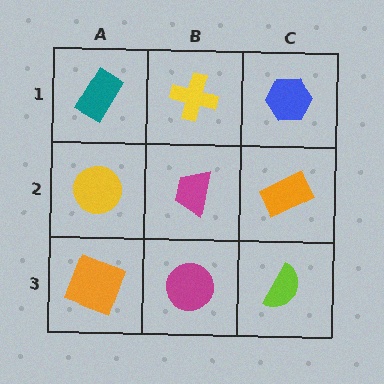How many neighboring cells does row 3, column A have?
2.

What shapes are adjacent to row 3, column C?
An orange rectangle (row 2, column C), a magenta circle (row 3, column B).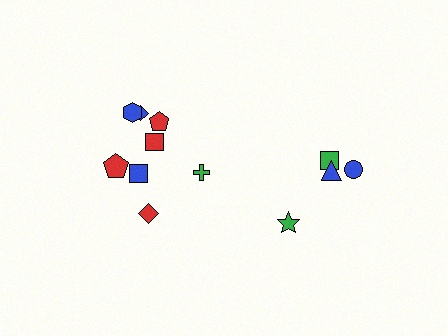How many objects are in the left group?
There are 8 objects.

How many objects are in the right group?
There are 4 objects.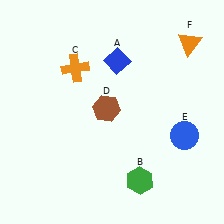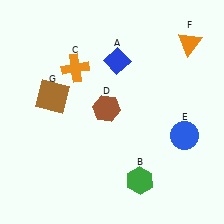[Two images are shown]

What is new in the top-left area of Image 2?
A brown square (G) was added in the top-left area of Image 2.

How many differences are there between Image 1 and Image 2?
There is 1 difference between the two images.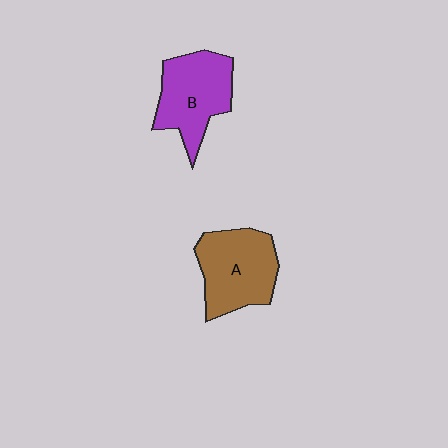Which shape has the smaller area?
Shape B (purple).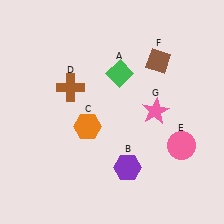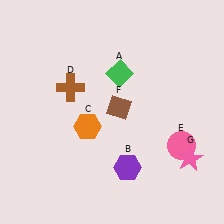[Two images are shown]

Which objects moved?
The objects that moved are: the brown diamond (F), the pink star (G).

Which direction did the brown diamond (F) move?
The brown diamond (F) moved down.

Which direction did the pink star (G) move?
The pink star (G) moved down.